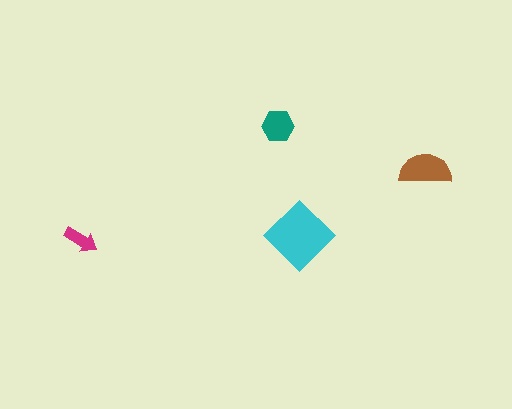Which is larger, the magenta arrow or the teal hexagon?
The teal hexagon.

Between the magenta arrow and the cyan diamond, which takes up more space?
The cyan diamond.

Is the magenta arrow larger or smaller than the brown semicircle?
Smaller.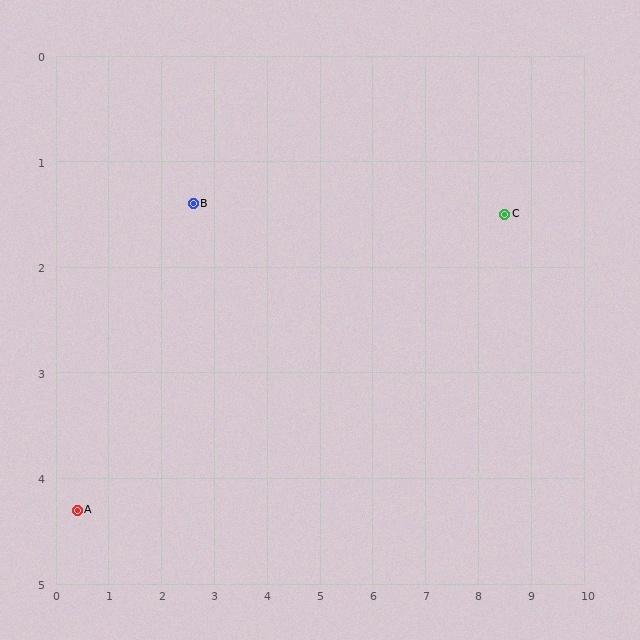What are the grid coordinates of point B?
Point B is at approximately (2.6, 1.4).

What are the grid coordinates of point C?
Point C is at approximately (8.5, 1.5).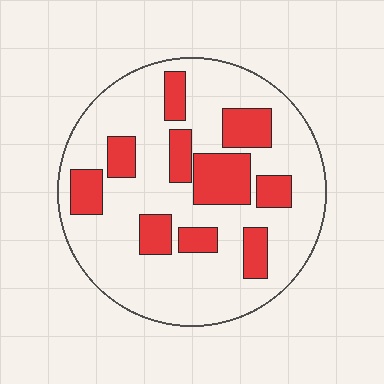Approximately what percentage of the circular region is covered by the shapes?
Approximately 25%.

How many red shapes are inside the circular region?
10.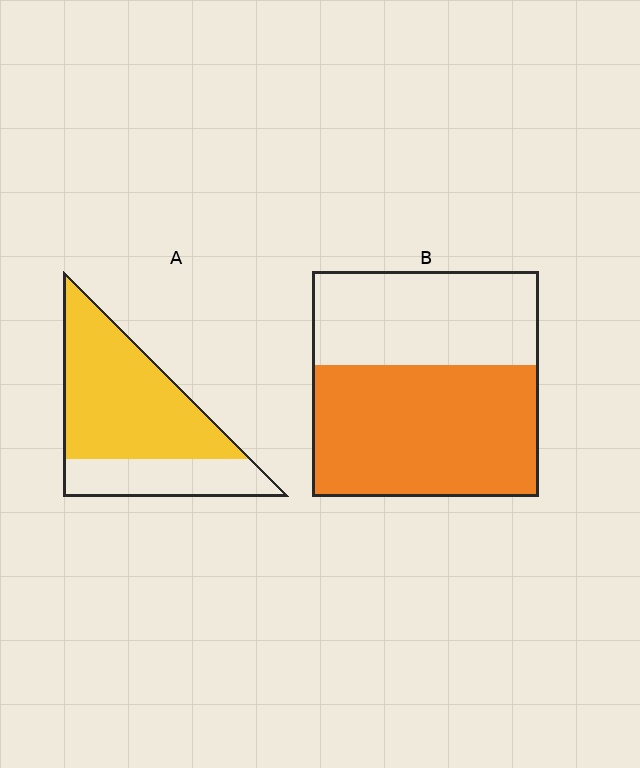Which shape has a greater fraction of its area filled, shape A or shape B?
Shape A.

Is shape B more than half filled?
Yes.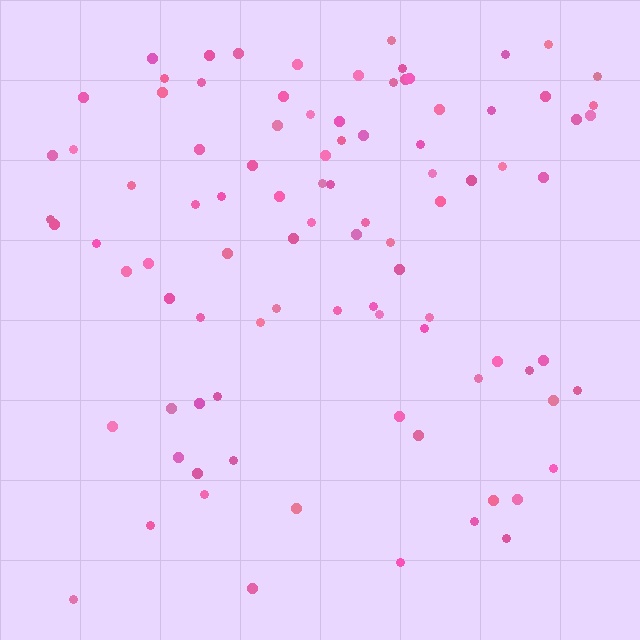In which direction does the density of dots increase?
From bottom to top, with the top side densest.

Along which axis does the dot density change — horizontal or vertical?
Vertical.